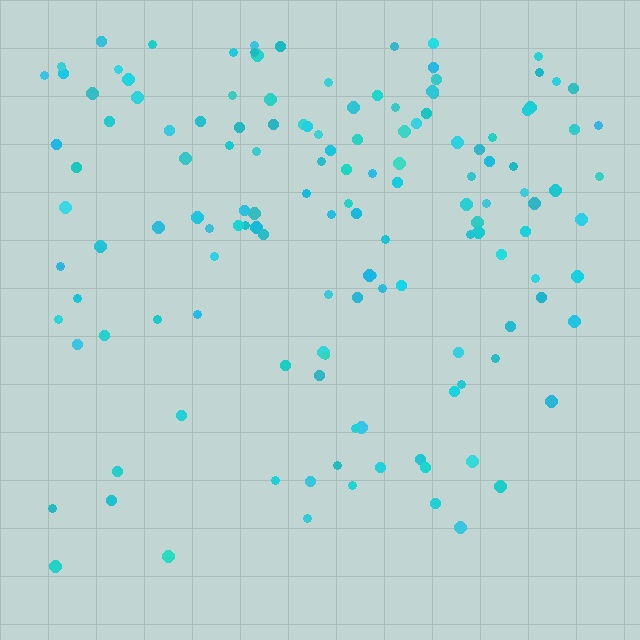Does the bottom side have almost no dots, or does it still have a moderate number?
Still a moderate number, just noticeably fewer than the top.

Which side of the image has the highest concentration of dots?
The top.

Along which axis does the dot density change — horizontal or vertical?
Vertical.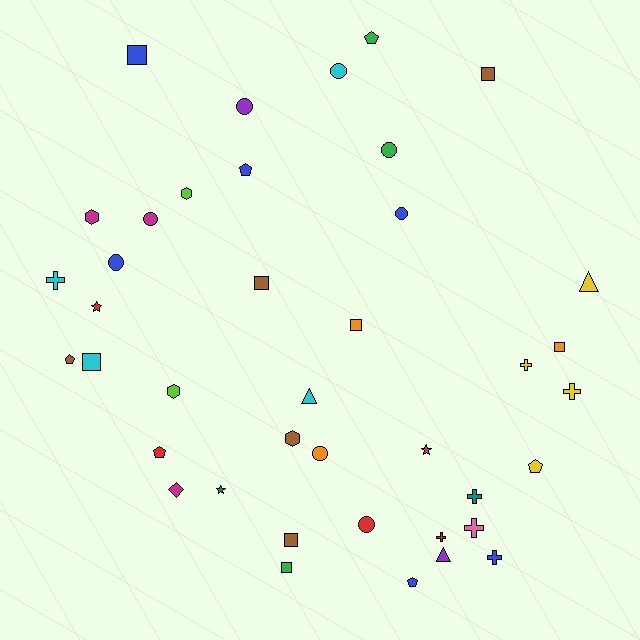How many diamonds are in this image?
There is 1 diamond.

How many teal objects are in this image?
There are 2 teal objects.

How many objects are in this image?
There are 40 objects.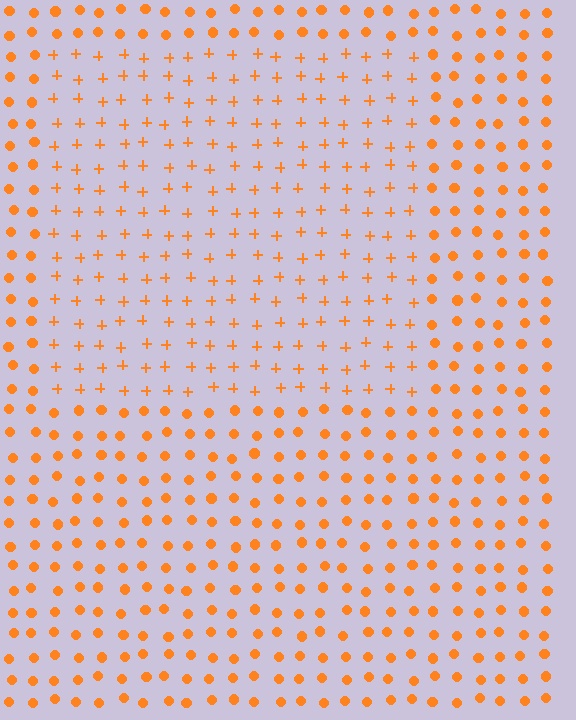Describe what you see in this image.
The image is filled with small orange elements arranged in a uniform grid. A rectangle-shaped region contains plus signs, while the surrounding area contains circles. The boundary is defined purely by the change in element shape.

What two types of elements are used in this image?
The image uses plus signs inside the rectangle region and circles outside it.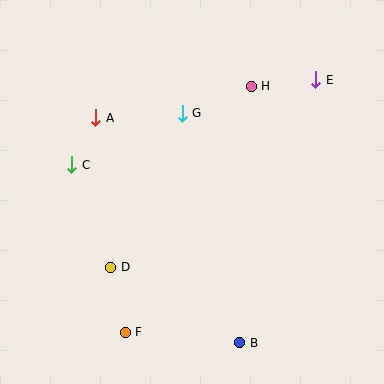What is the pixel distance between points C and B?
The distance between C and B is 245 pixels.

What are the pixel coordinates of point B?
Point B is at (240, 343).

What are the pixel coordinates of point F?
Point F is at (125, 332).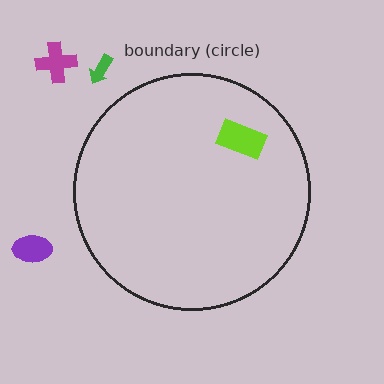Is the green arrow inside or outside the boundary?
Outside.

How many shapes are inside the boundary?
1 inside, 3 outside.